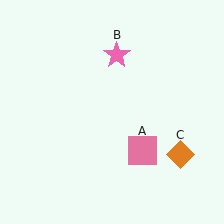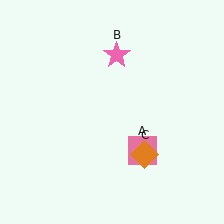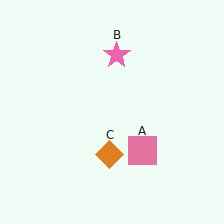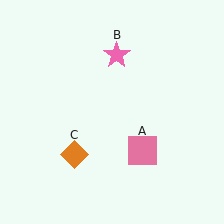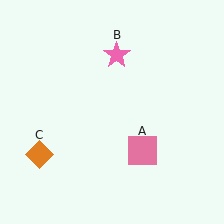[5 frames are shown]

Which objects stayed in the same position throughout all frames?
Pink square (object A) and pink star (object B) remained stationary.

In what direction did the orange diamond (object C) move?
The orange diamond (object C) moved left.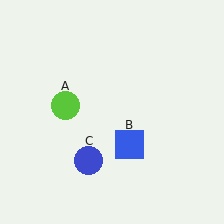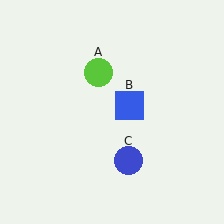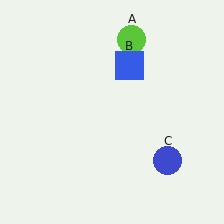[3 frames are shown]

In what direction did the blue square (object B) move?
The blue square (object B) moved up.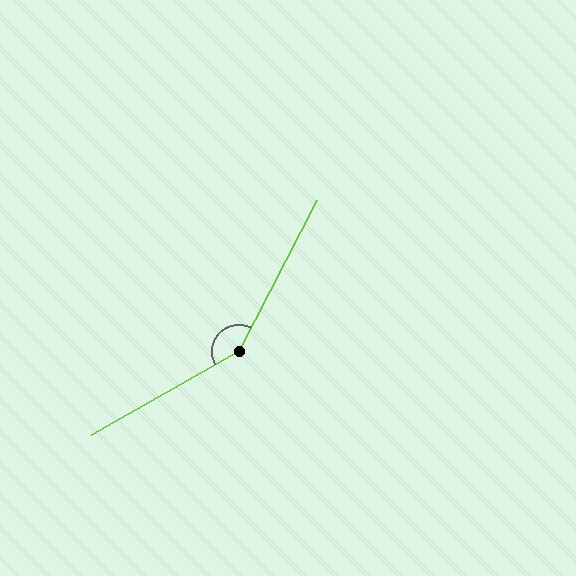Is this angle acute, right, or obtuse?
It is obtuse.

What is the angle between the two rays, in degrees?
Approximately 147 degrees.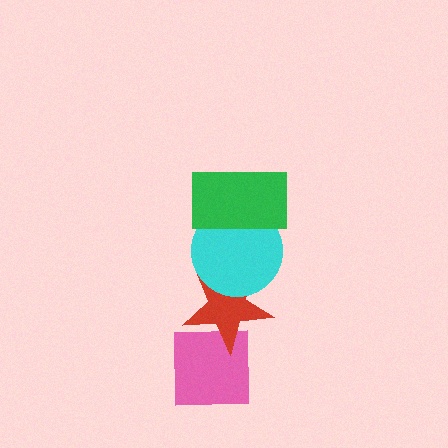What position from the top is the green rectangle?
The green rectangle is 1st from the top.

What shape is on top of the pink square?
The red star is on top of the pink square.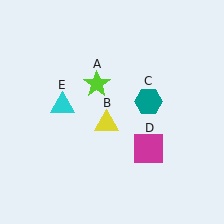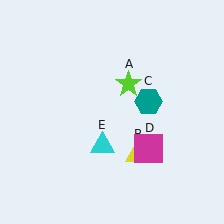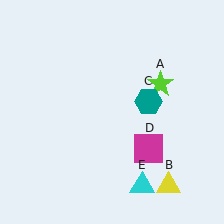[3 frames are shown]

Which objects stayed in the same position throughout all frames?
Teal hexagon (object C) and magenta square (object D) remained stationary.